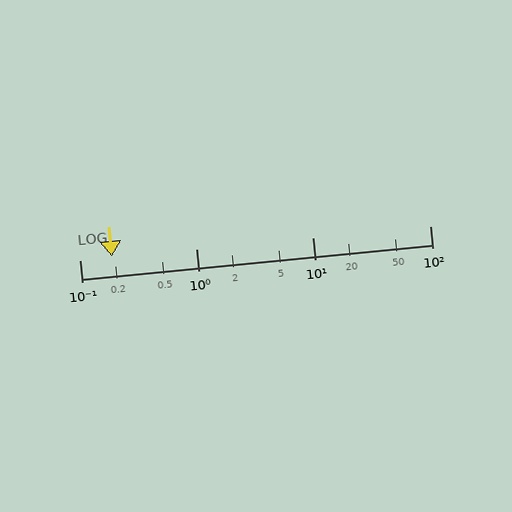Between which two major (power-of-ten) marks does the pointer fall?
The pointer is between 0.1 and 1.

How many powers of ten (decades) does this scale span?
The scale spans 3 decades, from 0.1 to 100.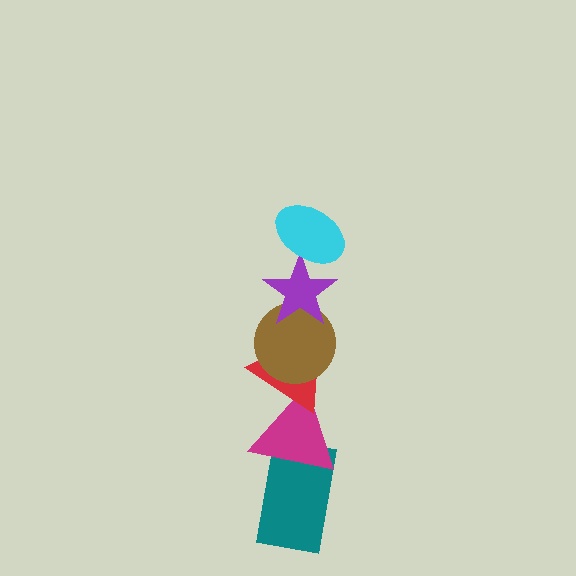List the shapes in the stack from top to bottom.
From top to bottom: the cyan ellipse, the purple star, the brown circle, the red triangle, the magenta triangle, the teal rectangle.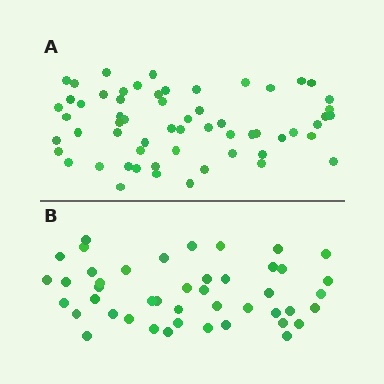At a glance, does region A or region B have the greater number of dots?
Region A (the top region) has more dots.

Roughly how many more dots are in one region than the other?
Region A has approximately 15 more dots than region B.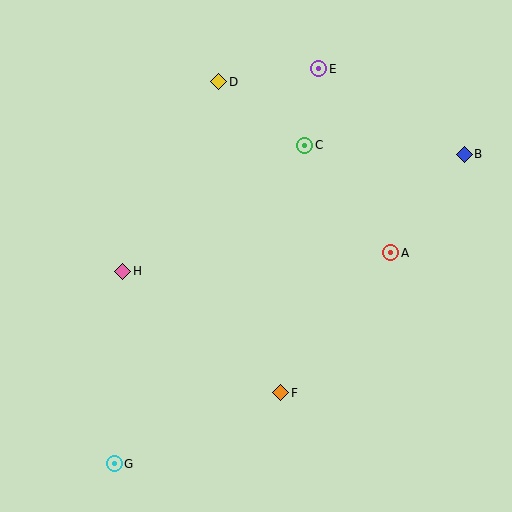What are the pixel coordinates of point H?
Point H is at (123, 271).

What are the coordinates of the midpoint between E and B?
The midpoint between E and B is at (391, 112).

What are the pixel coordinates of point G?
Point G is at (114, 464).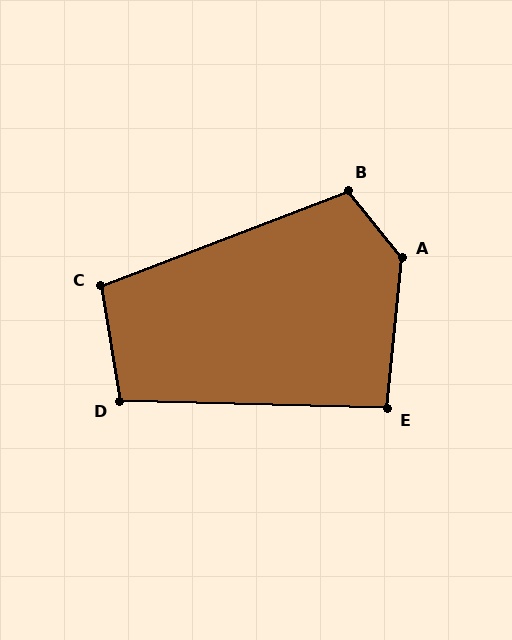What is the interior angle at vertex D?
Approximately 101 degrees (obtuse).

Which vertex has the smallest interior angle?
E, at approximately 94 degrees.